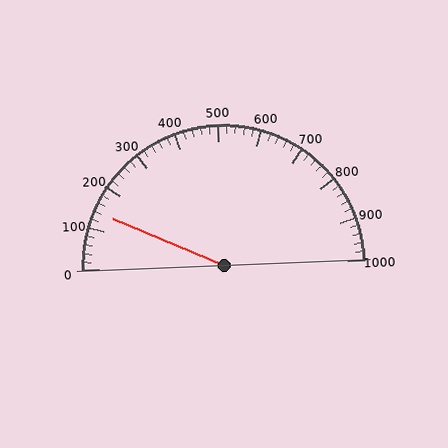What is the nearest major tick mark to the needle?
The nearest major tick mark is 100.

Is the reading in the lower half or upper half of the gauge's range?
The reading is in the lower half of the range (0 to 1000).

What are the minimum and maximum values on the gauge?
The gauge ranges from 0 to 1000.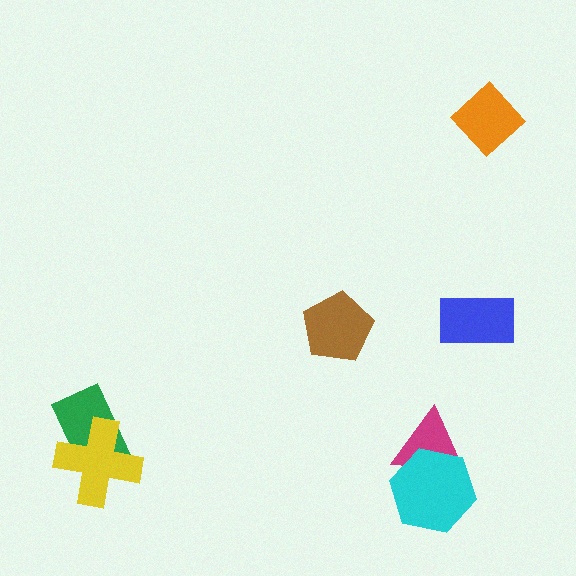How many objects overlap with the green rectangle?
1 object overlaps with the green rectangle.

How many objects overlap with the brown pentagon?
0 objects overlap with the brown pentagon.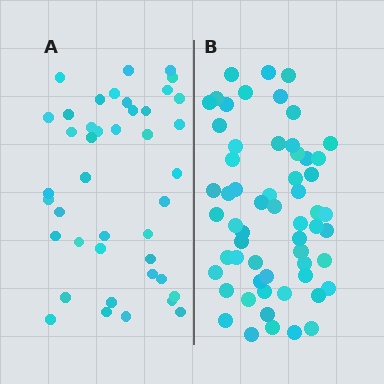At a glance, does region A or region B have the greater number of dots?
Region B (the right region) has more dots.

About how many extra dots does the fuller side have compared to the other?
Region B has approximately 15 more dots than region A.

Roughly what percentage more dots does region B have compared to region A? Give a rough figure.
About 40% more.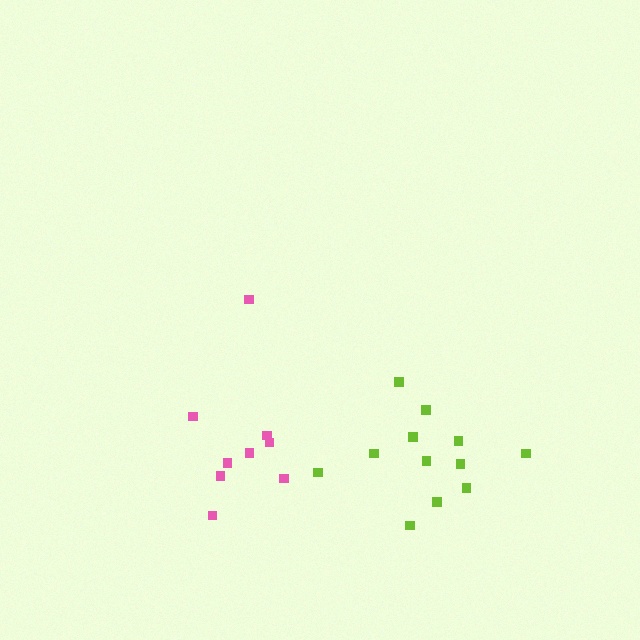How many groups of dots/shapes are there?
There are 2 groups.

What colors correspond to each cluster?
The clusters are colored: pink, lime.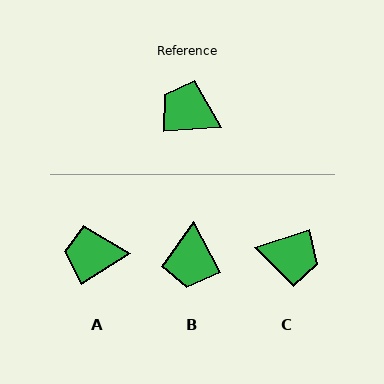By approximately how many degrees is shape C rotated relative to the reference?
Approximately 165 degrees clockwise.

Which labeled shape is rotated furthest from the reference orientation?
C, about 165 degrees away.